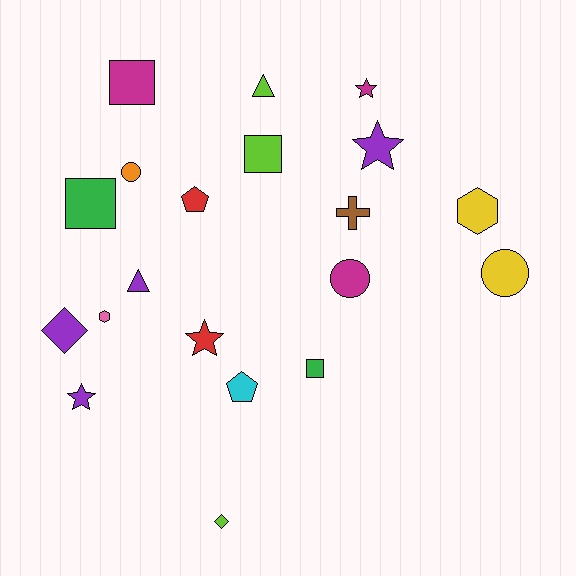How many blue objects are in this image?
There are no blue objects.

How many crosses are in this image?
There is 1 cross.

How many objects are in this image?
There are 20 objects.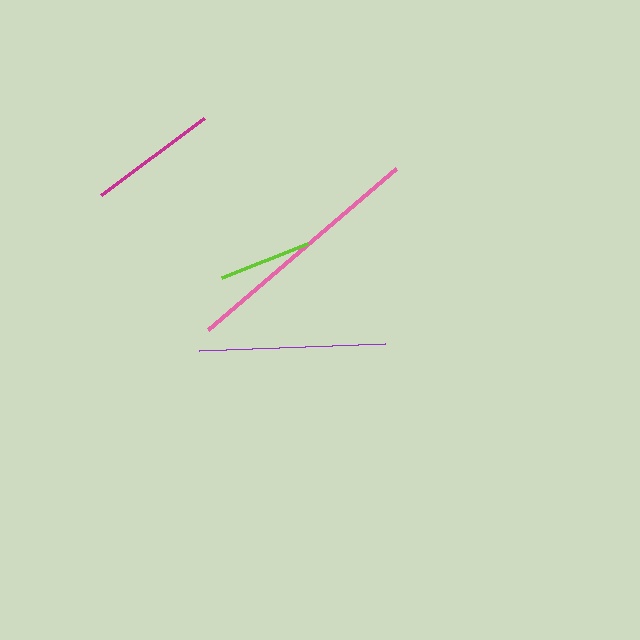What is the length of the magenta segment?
The magenta segment is approximately 128 pixels long.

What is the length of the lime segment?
The lime segment is approximately 93 pixels long.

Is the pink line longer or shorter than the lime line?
The pink line is longer than the lime line.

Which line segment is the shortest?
The lime line is the shortest at approximately 93 pixels.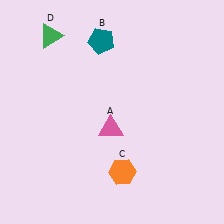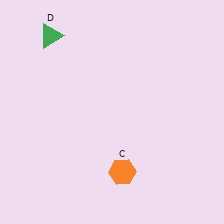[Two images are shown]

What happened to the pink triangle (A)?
The pink triangle (A) was removed in Image 2. It was in the bottom-left area of Image 1.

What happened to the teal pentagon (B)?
The teal pentagon (B) was removed in Image 2. It was in the top-left area of Image 1.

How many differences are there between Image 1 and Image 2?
There are 2 differences between the two images.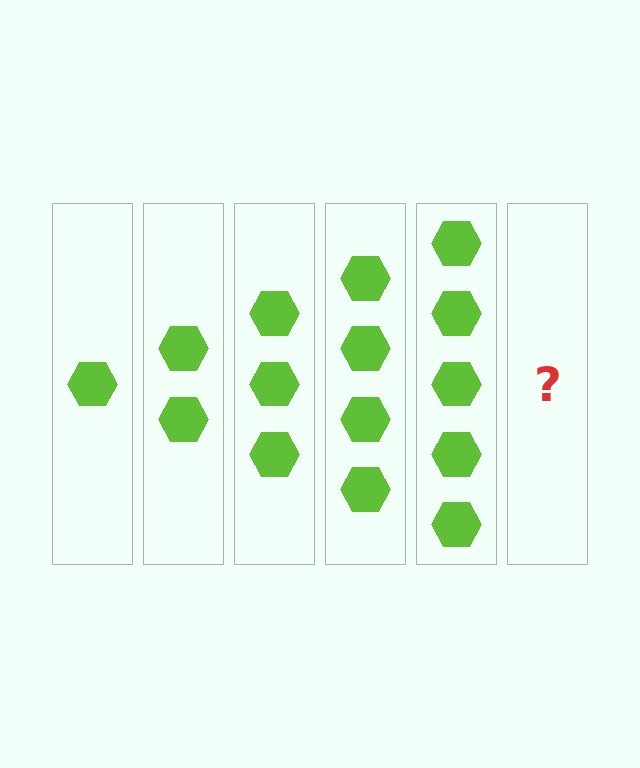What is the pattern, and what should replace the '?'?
The pattern is that each step adds one more hexagon. The '?' should be 6 hexagons.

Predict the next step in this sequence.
The next step is 6 hexagons.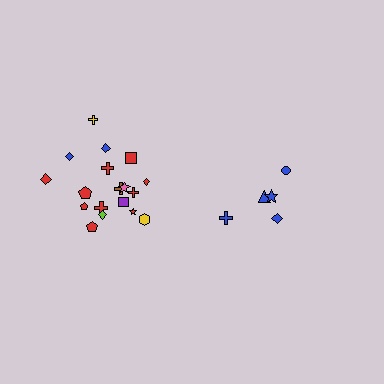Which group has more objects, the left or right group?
The left group.